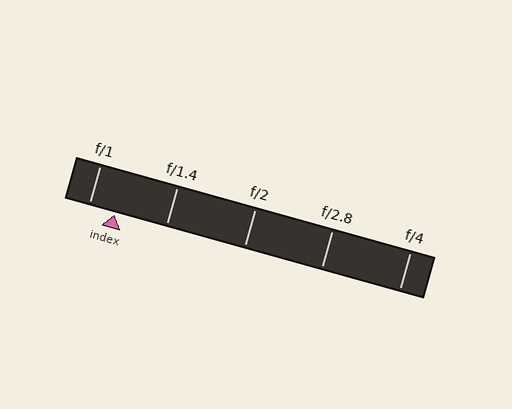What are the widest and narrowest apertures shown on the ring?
The widest aperture shown is f/1 and the narrowest is f/4.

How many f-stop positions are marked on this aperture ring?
There are 5 f-stop positions marked.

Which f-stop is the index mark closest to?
The index mark is closest to f/1.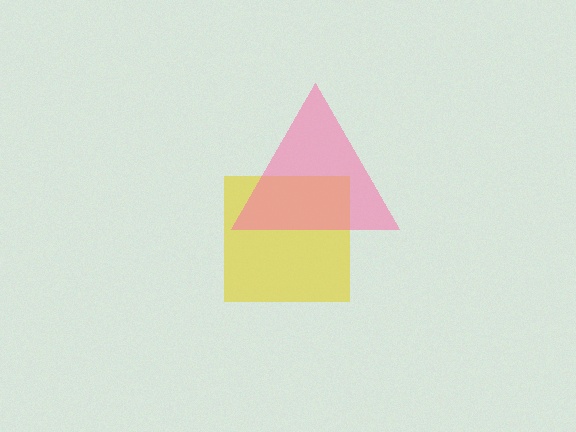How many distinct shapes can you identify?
There are 2 distinct shapes: a yellow square, a pink triangle.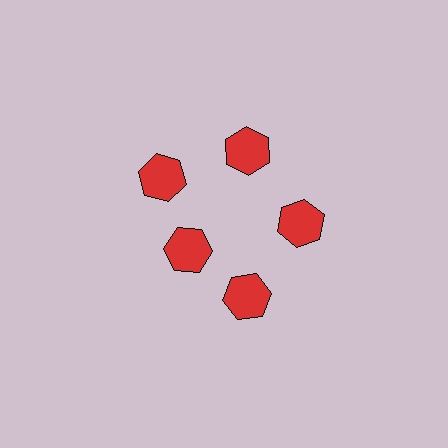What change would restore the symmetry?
The symmetry would be restored by moving it outward, back onto the ring so that all 5 hexagons sit at equal angles and equal distance from the center.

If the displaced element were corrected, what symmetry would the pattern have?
It would have 5-fold rotational symmetry — the pattern would map onto itself every 72 degrees.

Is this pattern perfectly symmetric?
No. The 5 red hexagons are arranged in a ring, but one element near the 8 o'clock position is pulled inward toward the center, breaking the 5-fold rotational symmetry.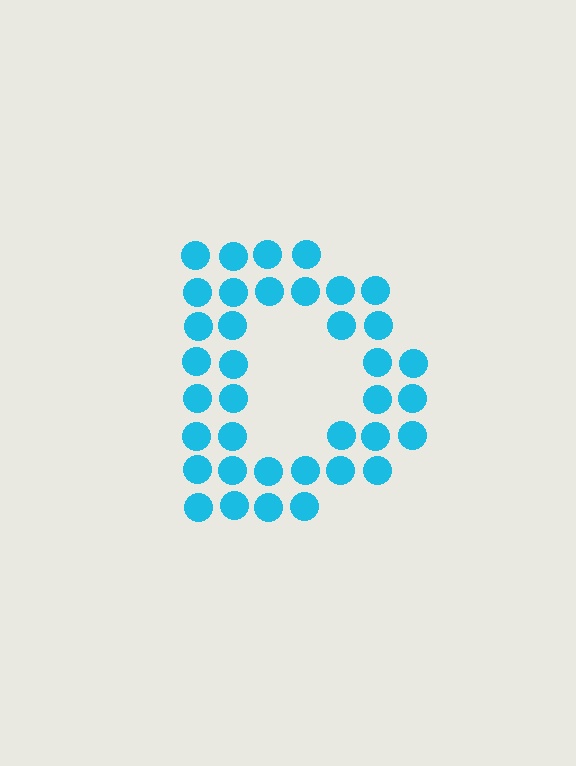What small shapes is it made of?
It is made of small circles.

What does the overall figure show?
The overall figure shows the letter D.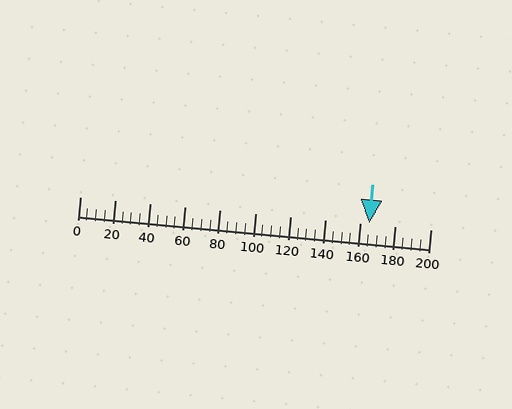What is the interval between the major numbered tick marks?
The major tick marks are spaced 20 units apart.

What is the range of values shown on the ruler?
The ruler shows values from 0 to 200.